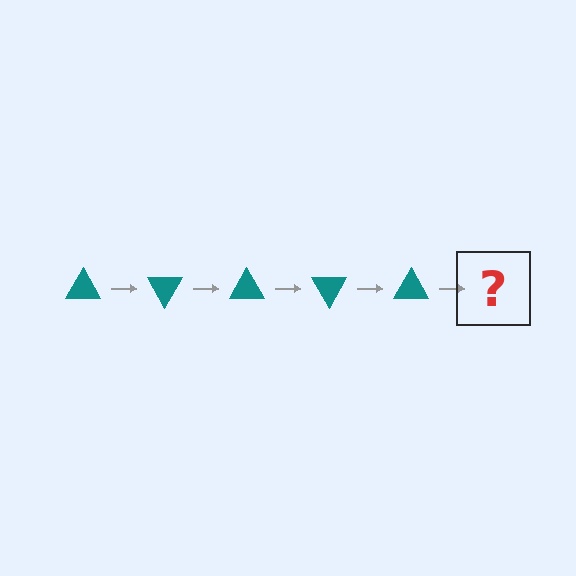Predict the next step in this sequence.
The next step is a teal triangle rotated 300 degrees.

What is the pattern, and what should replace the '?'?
The pattern is that the triangle rotates 60 degrees each step. The '?' should be a teal triangle rotated 300 degrees.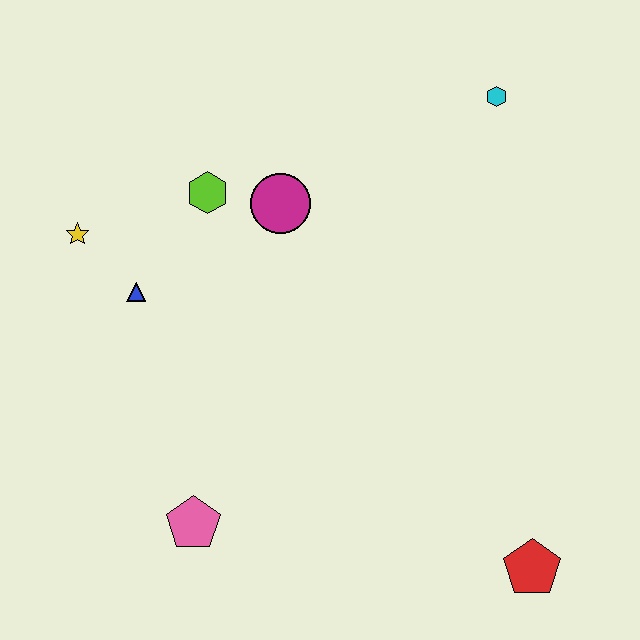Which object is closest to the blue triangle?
The yellow star is closest to the blue triangle.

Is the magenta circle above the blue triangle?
Yes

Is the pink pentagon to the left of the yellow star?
No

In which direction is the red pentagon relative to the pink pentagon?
The red pentagon is to the right of the pink pentagon.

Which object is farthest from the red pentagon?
The yellow star is farthest from the red pentagon.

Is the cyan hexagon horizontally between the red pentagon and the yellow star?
Yes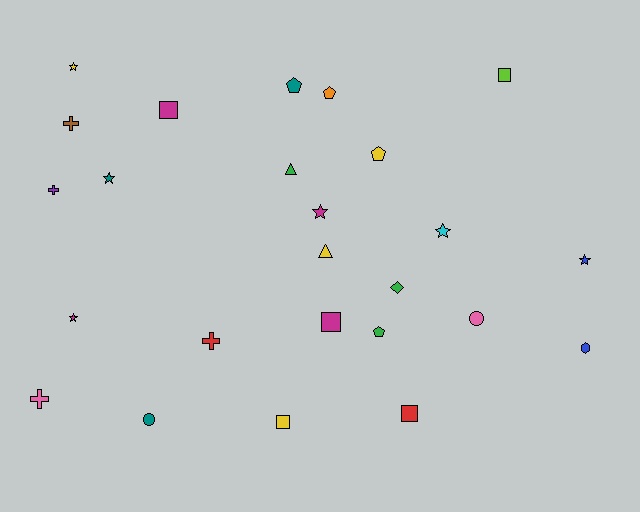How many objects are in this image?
There are 25 objects.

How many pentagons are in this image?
There are 4 pentagons.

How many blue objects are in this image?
There are 2 blue objects.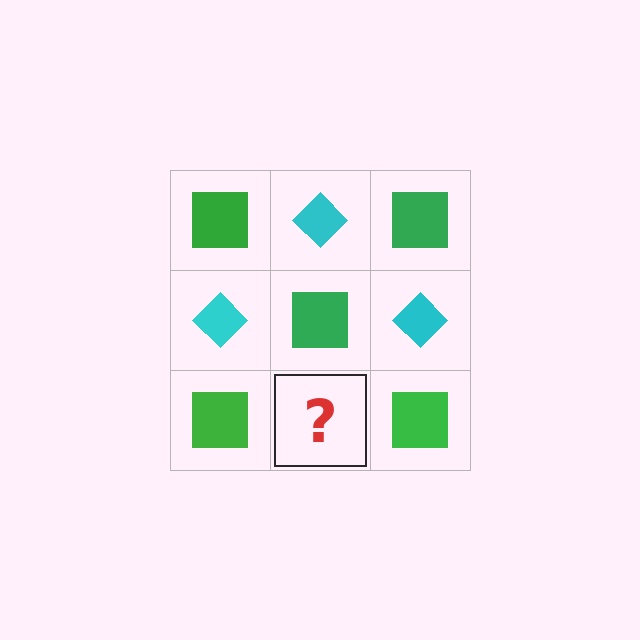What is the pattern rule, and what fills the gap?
The rule is that it alternates green square and cyan diamond in a checkerboard pattern. The gap should be filled with a cyan diamond.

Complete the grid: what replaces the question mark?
The question mark should be replaced with a cyan diamond.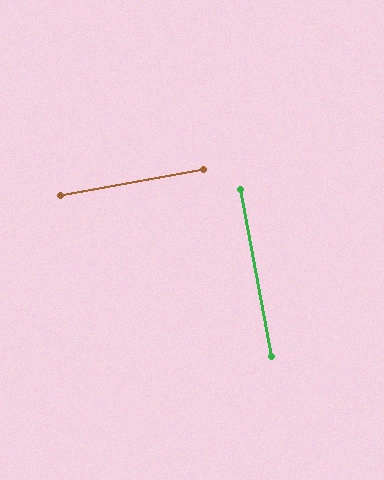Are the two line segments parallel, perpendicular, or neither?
Perpendicular — they meet at approximately 90°.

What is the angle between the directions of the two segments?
Approximately 90 degrees.